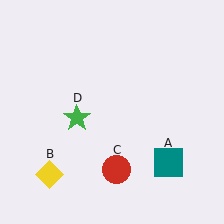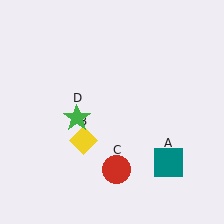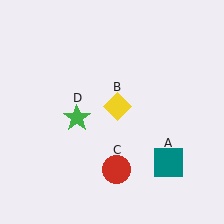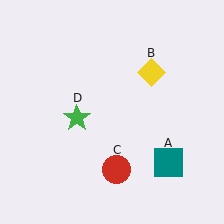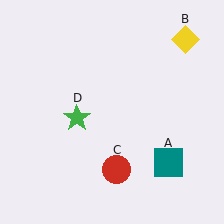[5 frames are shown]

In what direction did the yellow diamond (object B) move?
The yellow diamond (object B) moved up and to the right.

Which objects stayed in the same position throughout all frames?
Teal square (object A) and red circle (object C) and green star (object D) remained stationary.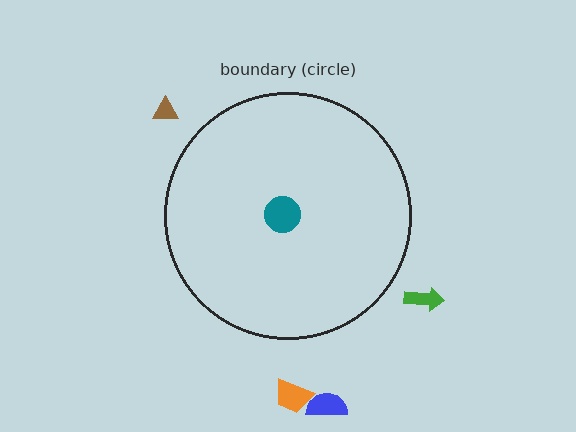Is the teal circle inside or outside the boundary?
Inside.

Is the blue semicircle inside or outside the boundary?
Outside.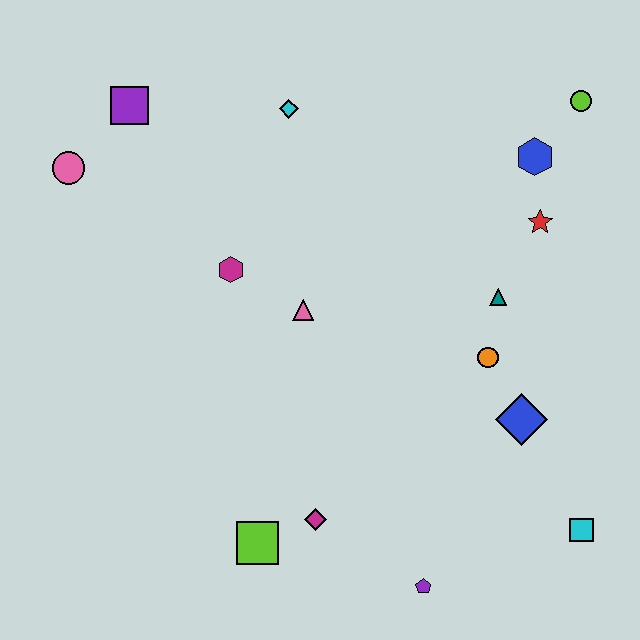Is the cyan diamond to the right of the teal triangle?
No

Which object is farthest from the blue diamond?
The pink circle is farthest from the blue diamond.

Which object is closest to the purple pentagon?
The magenta diamond is closest to the purple pentagon.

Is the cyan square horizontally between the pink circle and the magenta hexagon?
No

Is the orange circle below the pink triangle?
Yes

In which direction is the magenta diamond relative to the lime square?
The magenta diamond is to the right of the lime square.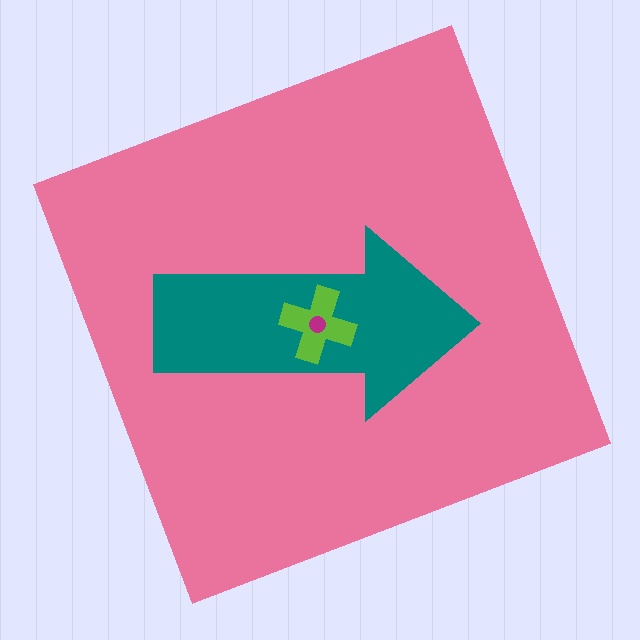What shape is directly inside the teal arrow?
The lime cross.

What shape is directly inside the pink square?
The teal arrow.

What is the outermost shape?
The pink square.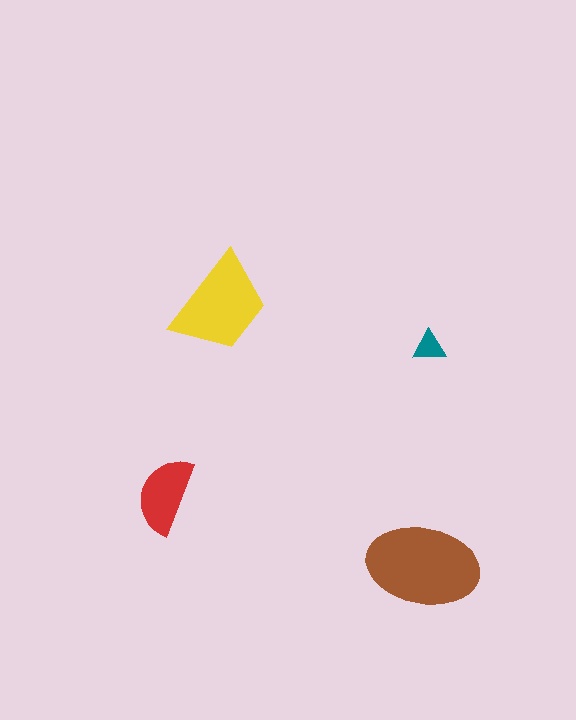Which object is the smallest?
The teal triangle.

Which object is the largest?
The brown ellipse.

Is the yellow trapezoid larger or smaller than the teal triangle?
Larger.